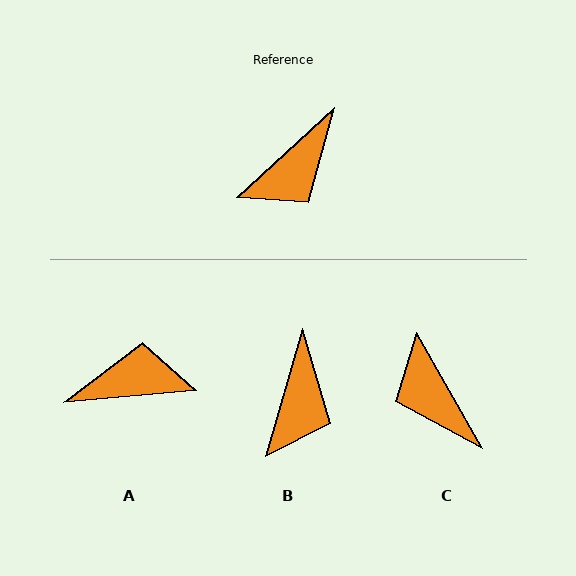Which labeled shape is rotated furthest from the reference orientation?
A, about 143 degrees away.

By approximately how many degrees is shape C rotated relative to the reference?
Approximately 103 degrees clockwise.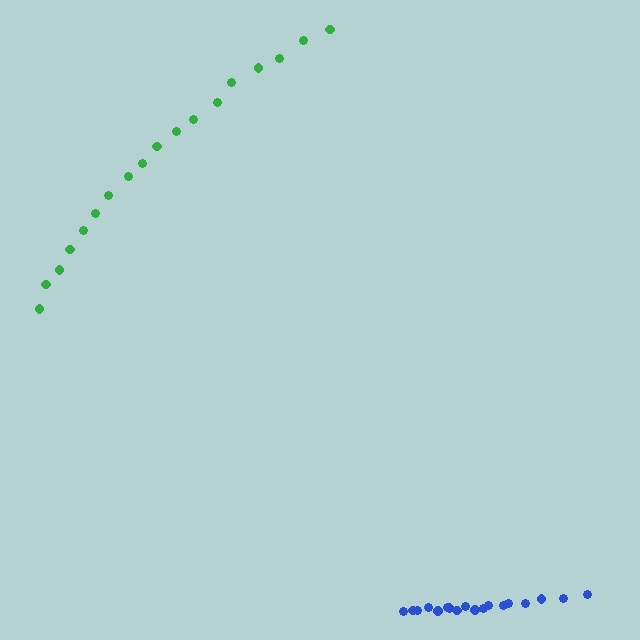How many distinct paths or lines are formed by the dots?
There are 2 distinct paths.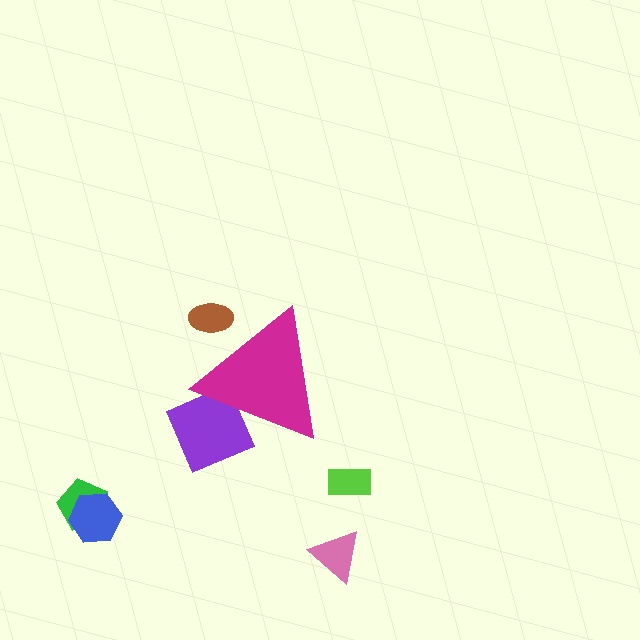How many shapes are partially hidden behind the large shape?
2 shapes are partially hidden.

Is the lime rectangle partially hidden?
No, the lime rectangle is fully visible.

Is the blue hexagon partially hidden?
No, the blue hexagon is fully visible.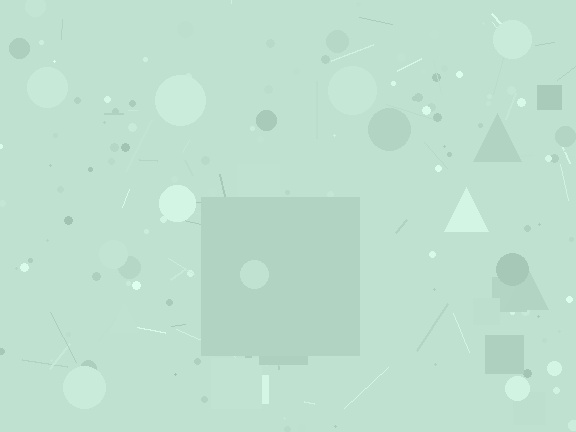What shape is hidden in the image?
A square is hidden in the image.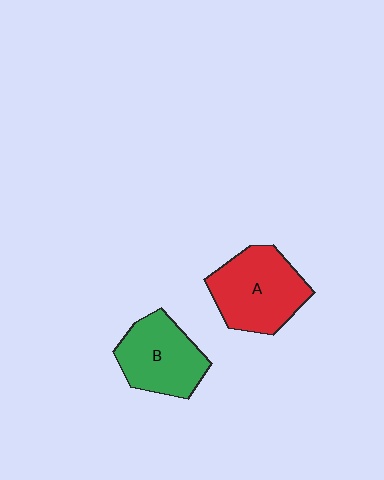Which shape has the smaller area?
Shape B (green).